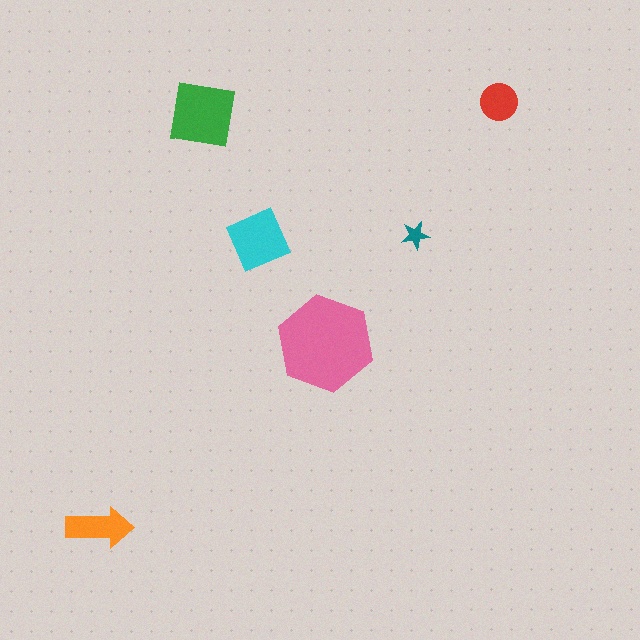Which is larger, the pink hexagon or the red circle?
The pink hexagon.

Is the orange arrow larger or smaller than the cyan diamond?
Smaller.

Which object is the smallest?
The teal star.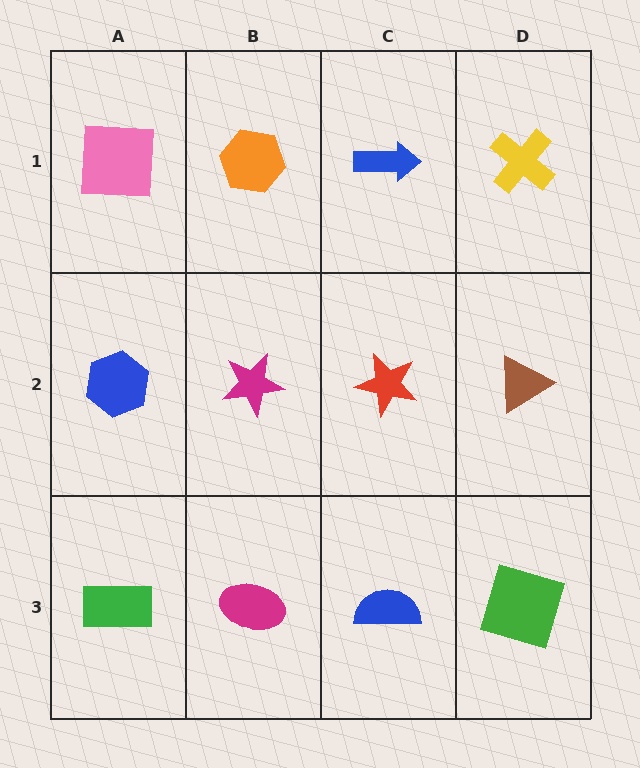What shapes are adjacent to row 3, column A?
A blue hexagon (row 2, column A), a magenta ellipse (row 3, column B).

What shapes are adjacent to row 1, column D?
A brown triangle (row 2, column D), a blue arrow (row 1, column C).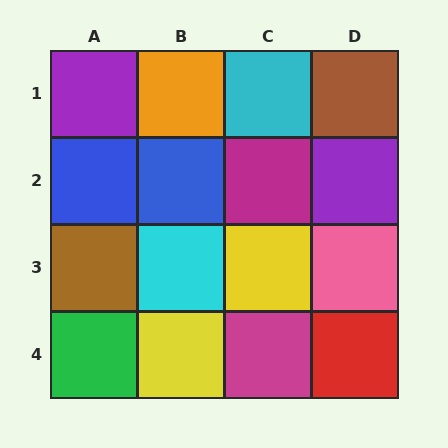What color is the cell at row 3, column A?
Brown.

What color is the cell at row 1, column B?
Orange.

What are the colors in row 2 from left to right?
Blue, blue, magenta, purple.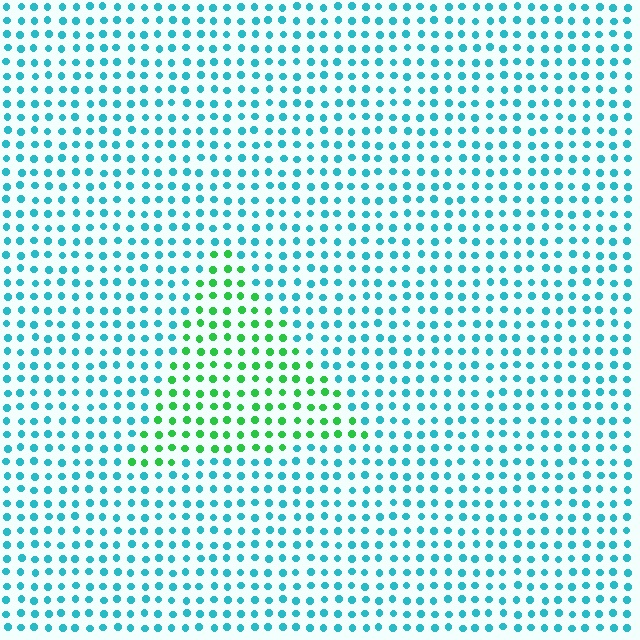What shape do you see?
I see a triangle.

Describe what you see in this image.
The image is filled with small cyan elements in a uniform arrangement. A triangle-shaped region is visible where the elements are tinted to a slightly different hue, forming a subtle color boundary.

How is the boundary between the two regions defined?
The boundary is defined purely by a slight shift in hue (about 54 degrees). Spacing, size, and orientation are identical on both sides.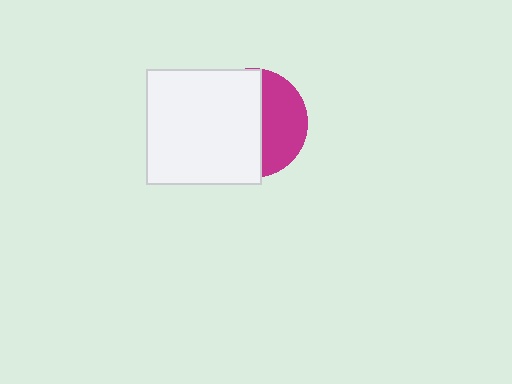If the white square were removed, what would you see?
You would see the complete magenta circle.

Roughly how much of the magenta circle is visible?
A small part of it is visible (roughly 40%).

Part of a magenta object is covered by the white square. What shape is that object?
It is a circle.